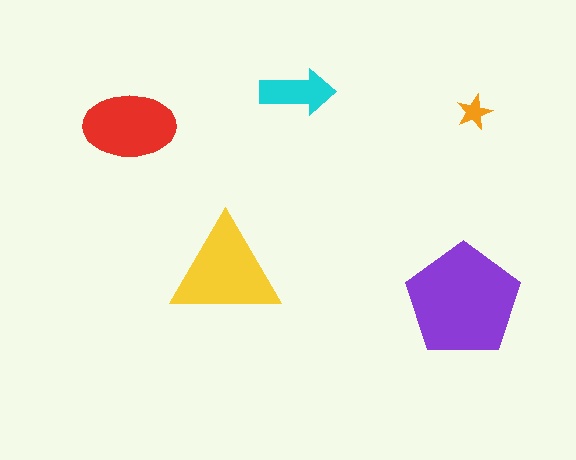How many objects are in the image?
There are 5 objects in the image.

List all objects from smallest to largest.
The orange star, the cyan arrow, the red ellipse, the yellow triangle, the purple pentagon.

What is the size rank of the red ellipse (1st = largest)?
3rd.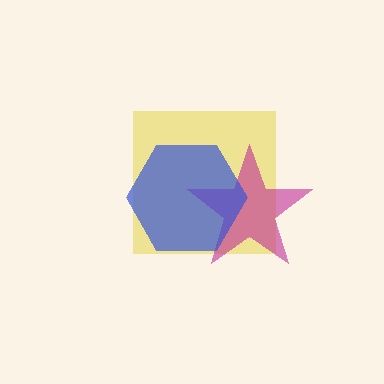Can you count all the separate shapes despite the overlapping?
Yes, there are 3 separate shapes.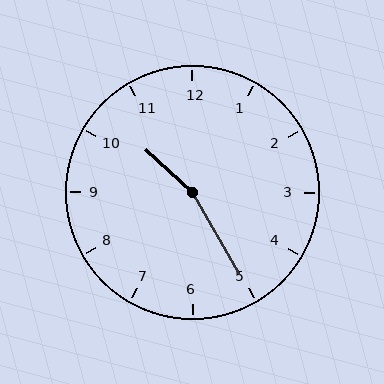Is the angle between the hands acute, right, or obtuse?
It is obtuse.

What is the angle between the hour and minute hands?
Approximately 162 degrees.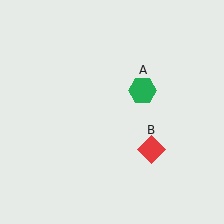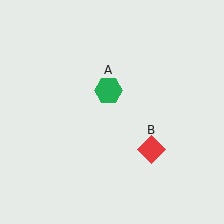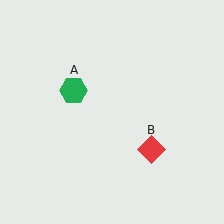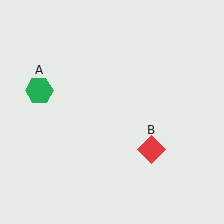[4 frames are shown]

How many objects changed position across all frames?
1 object changed position: green hexagon (object A).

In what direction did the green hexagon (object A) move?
The green hexagon (object A) moved left.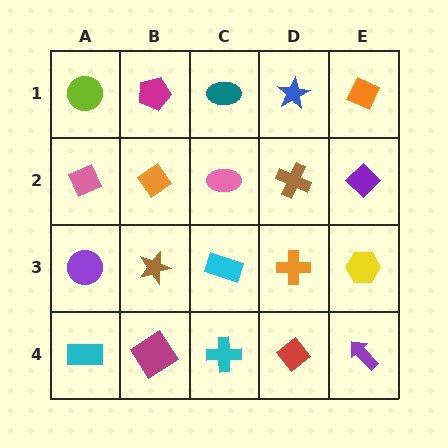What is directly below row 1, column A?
A pink diamond.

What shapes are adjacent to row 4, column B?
A brown star (row 3, column B), a cyan rectangle (row 4, column A), a cyan cross (row 4, column C).